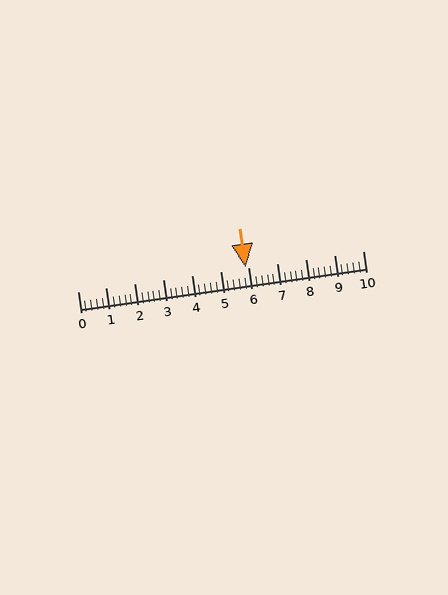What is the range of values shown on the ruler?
The ruler shows values from 0 to 10.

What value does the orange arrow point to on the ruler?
The orange arrow points to approximately 5.9.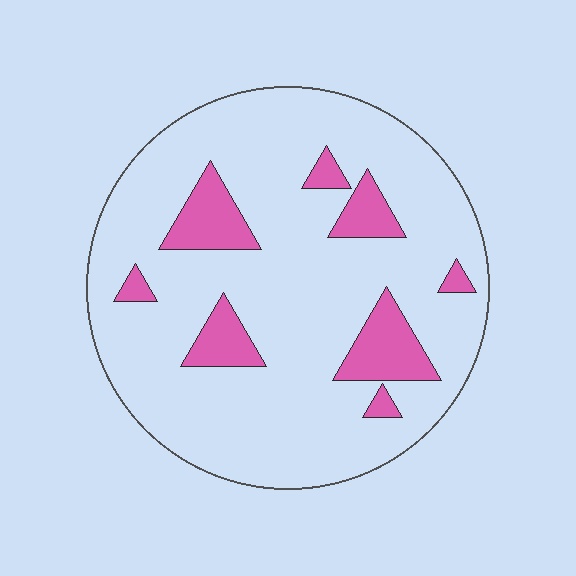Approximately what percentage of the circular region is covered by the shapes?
Approximately 15%.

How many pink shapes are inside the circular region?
8.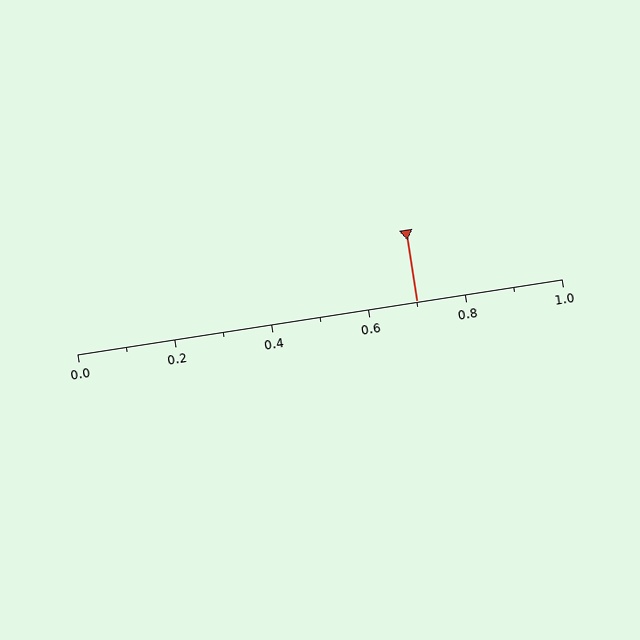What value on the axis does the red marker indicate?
The marker indicates approximately 0.7.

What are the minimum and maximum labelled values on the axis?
The axis runs from 0.0 to 1.0.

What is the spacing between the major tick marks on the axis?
The major ticks are spaced 0.2 apart.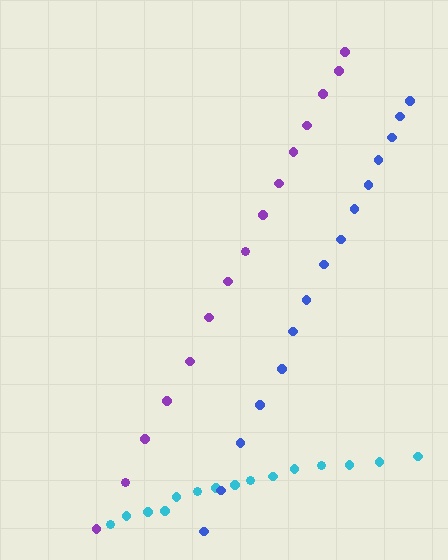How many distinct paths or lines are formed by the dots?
There are 3 distinct paths.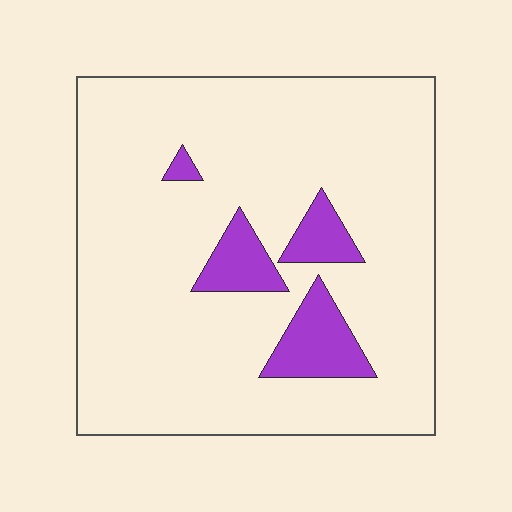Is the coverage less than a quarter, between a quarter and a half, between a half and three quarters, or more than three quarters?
Less than a quarter.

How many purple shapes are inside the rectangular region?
4.